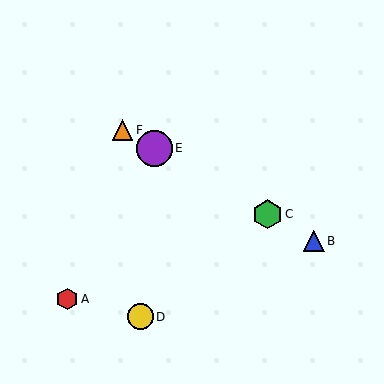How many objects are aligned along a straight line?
4 objects (B, C, E, F) are aligned along a straight line.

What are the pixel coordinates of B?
Object B is at (314, 241).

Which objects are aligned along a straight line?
Objects B, C, E, F are aligned along a straight line.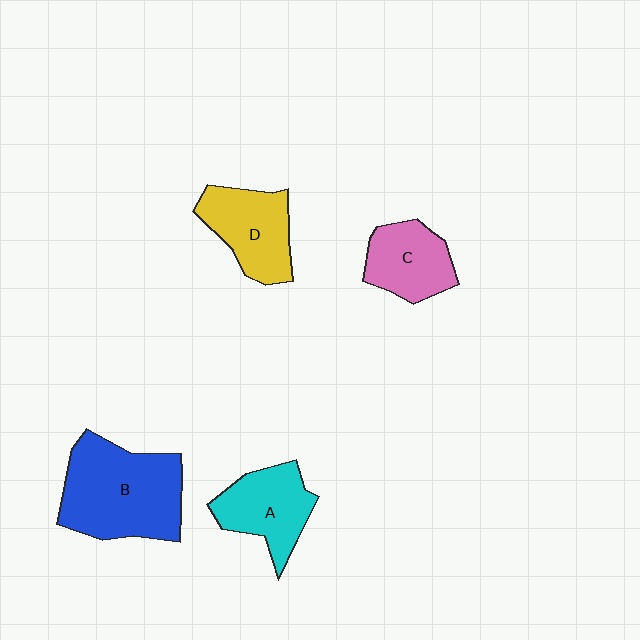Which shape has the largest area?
Shape B (blue).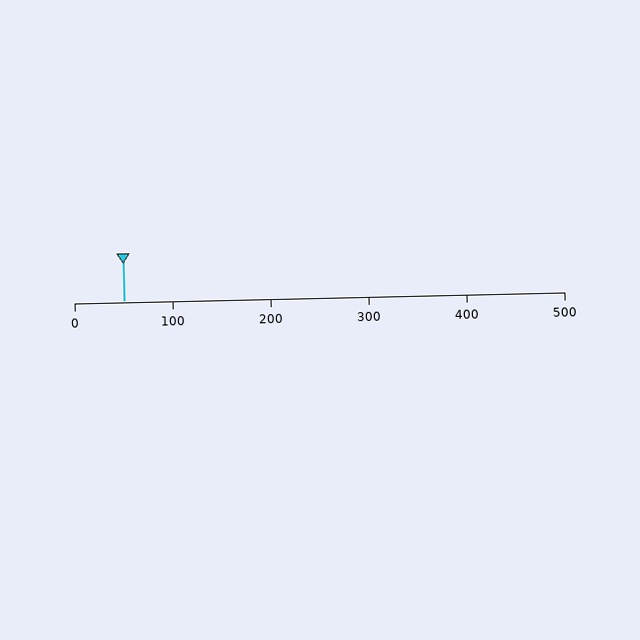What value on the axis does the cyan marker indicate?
The marker indicates approximately 50.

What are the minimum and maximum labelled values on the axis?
The axis runs from 0 to 500.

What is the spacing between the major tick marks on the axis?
The major ticks are spaced 100 apart.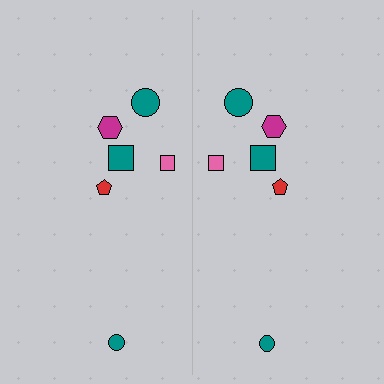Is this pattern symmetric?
Yes, this pattern has bilateral (reflection) symmetry.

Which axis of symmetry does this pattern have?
The pattern has a vertical axis of symmetry running through the center of the image.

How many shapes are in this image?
There are 12 shapes in this image.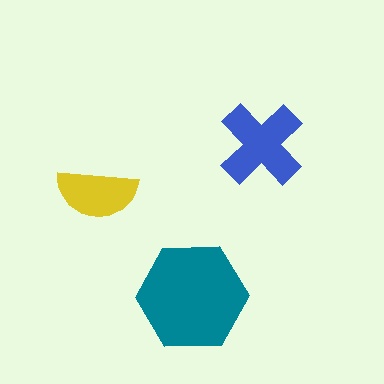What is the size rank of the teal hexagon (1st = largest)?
1st.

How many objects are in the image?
There are 3 objects in the image.